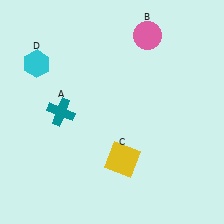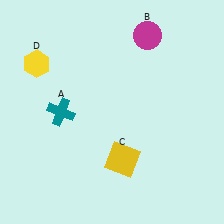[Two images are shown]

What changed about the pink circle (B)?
In Image 1, B is pink. In Image 2, it changed to magenta.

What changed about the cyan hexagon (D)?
In Image 1, D is cyan. In Image 2, it changed to yellow.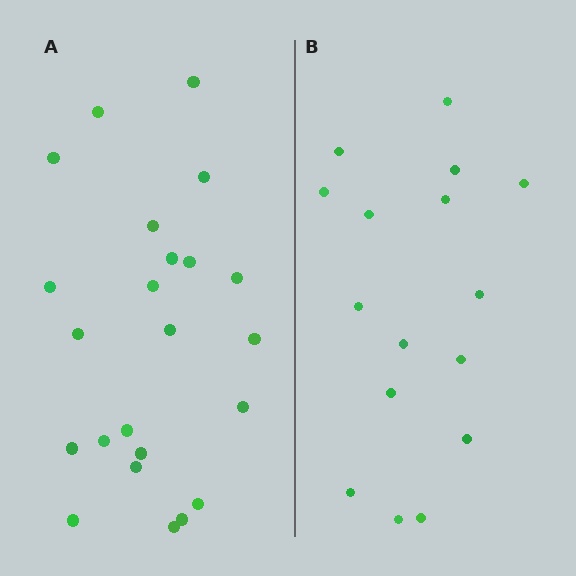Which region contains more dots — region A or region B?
Region A (the left region) has more dots.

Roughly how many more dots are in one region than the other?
Region A has roughly 8 or so more dots than region B.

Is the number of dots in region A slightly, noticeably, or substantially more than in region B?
Region A has noticeably more, but not dramatically so. The ratio is roughly 1.4 to 1.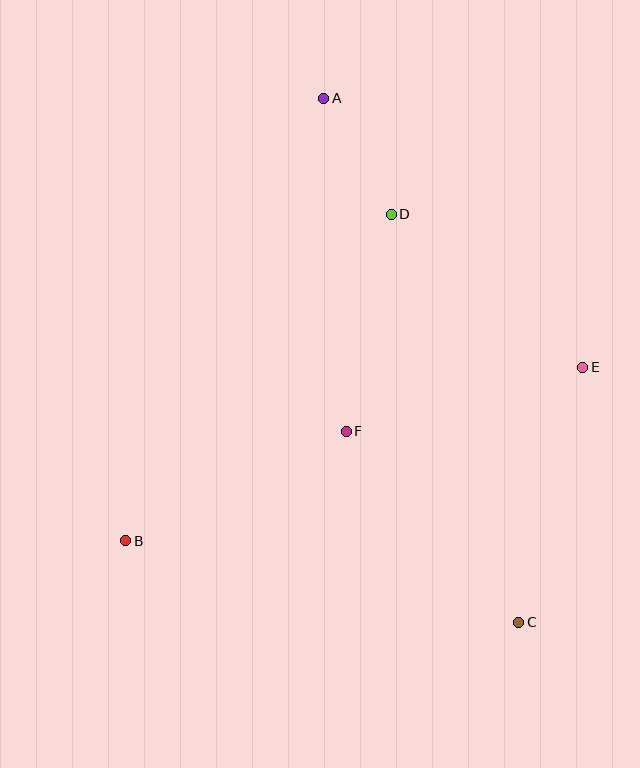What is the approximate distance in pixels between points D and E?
The distance between D and E is approximately 245 pixels.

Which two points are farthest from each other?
Points A and C are farthest from each other.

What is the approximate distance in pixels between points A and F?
The distance between A and F is approximately 334 pixels.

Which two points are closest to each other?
Points A and D are closest to each other.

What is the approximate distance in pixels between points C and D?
The distance between C and D is approximately 428 pixels.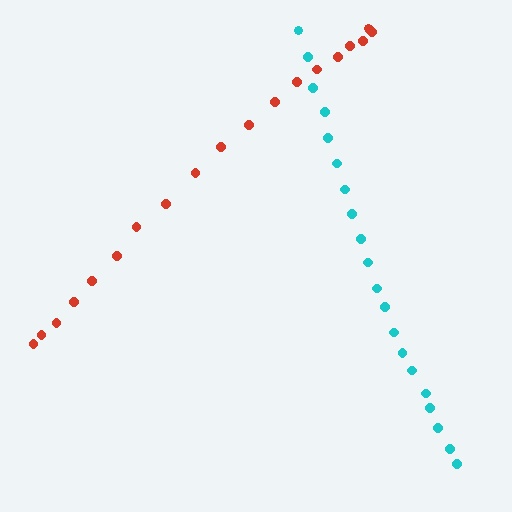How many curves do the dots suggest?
There are 2 distinct paths.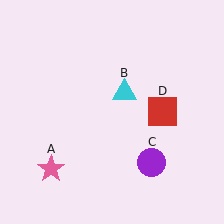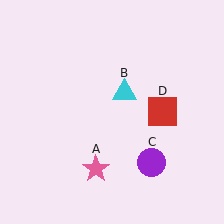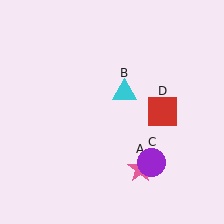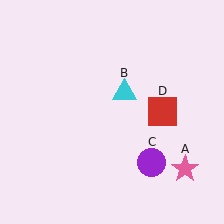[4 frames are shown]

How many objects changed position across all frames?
1 object changed position: pink star (object A).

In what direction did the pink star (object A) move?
The pink star (object A) moved right.